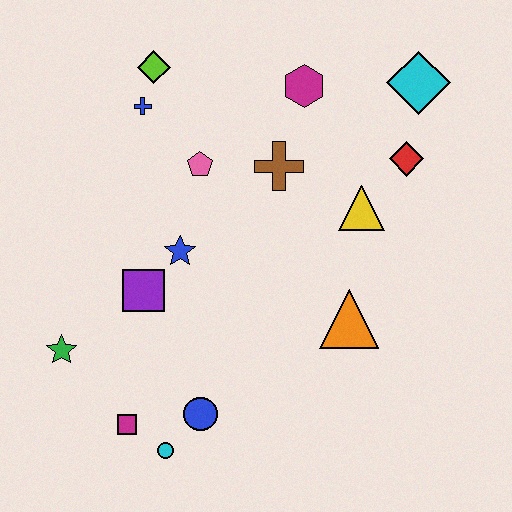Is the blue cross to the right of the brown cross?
No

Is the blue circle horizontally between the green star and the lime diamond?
No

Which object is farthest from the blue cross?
The cyan circle is farthest from the blue cross.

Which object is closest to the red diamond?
The yellow triangle is closest to the red diamond.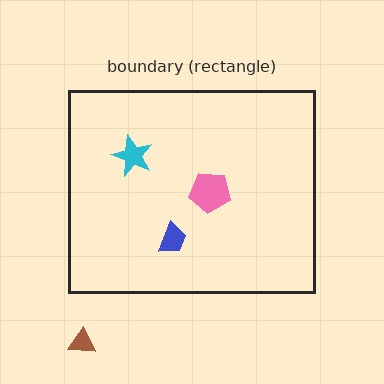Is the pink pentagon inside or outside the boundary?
Inside.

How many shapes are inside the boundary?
3 inside, 1 outside.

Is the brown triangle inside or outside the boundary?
Outside.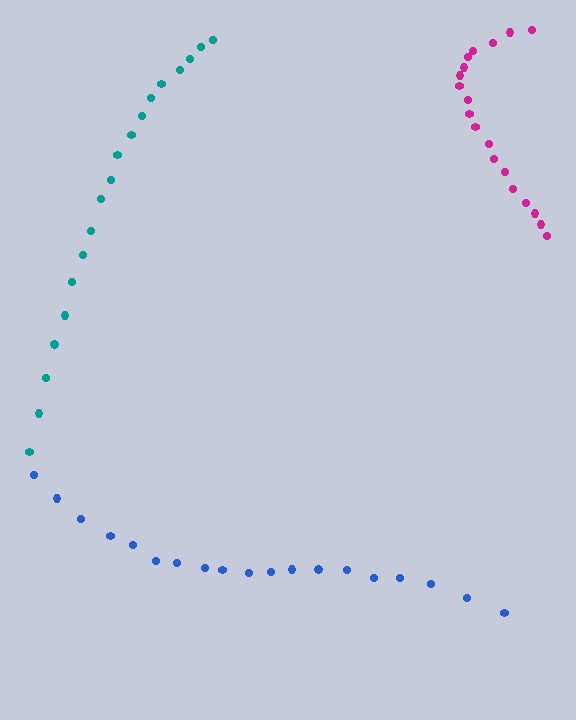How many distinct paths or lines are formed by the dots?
There are 3 distinct paths.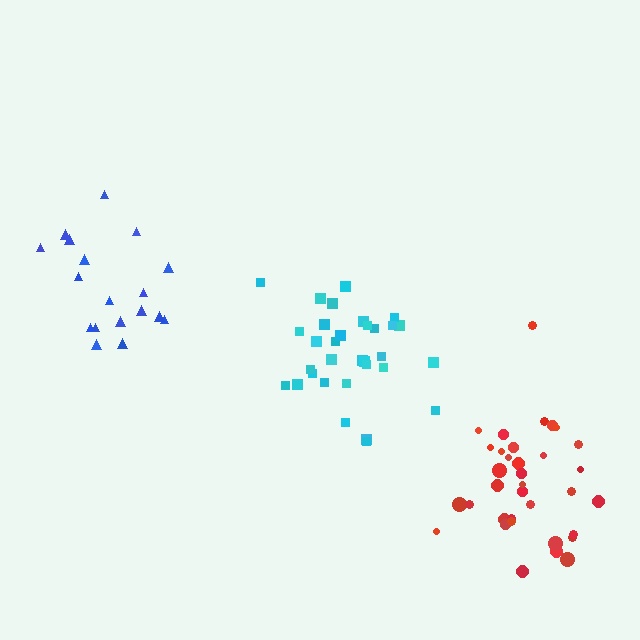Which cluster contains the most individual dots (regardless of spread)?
Red (35).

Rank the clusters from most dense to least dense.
cyan, red, blue.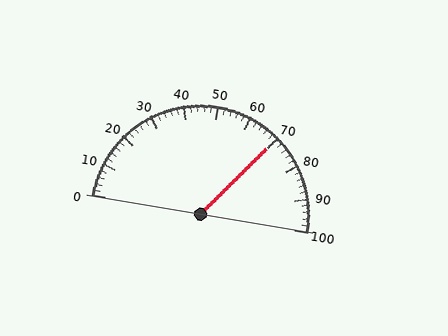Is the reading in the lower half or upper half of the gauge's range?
The reading is in the upper half of the range (0 to 100).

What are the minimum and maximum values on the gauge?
The gauge ranges from 0 to 100.